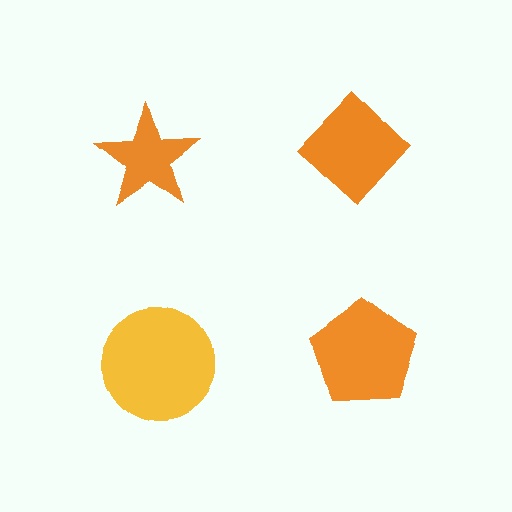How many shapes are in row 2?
2 shapes.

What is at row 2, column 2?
An orange pentagon.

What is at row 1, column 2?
An orange diamond.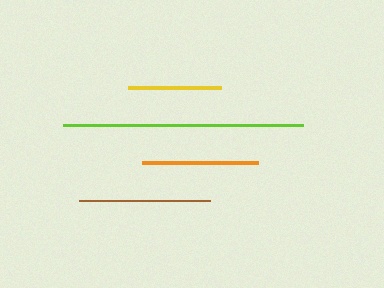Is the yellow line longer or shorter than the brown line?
The brown line is longer than the yellow line.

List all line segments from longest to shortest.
From longest to shortest: lime, brown, orange, yellow.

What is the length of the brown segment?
The brown segment is approximately 131 pixels long.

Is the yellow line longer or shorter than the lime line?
The lime line is longer than the yellow line.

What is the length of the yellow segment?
The yellow segment is approximately 94 pixels long.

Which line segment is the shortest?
The yellow line is the shortest at approximately 94 pixels.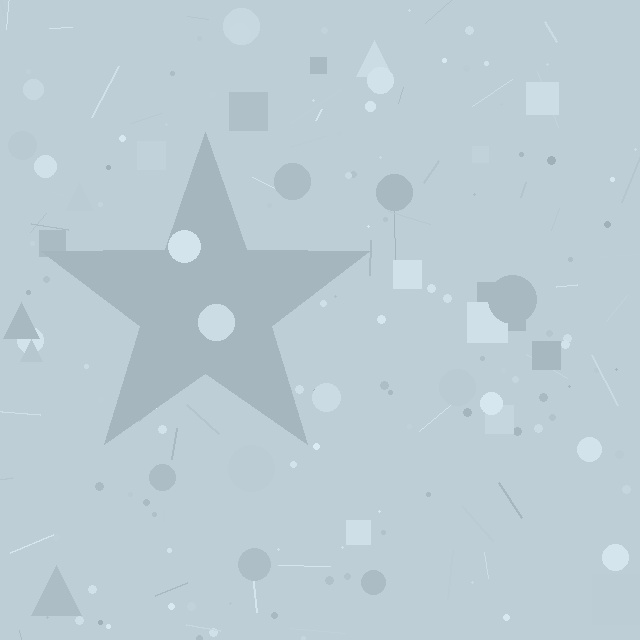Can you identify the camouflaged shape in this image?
The camouflaged shape is a star.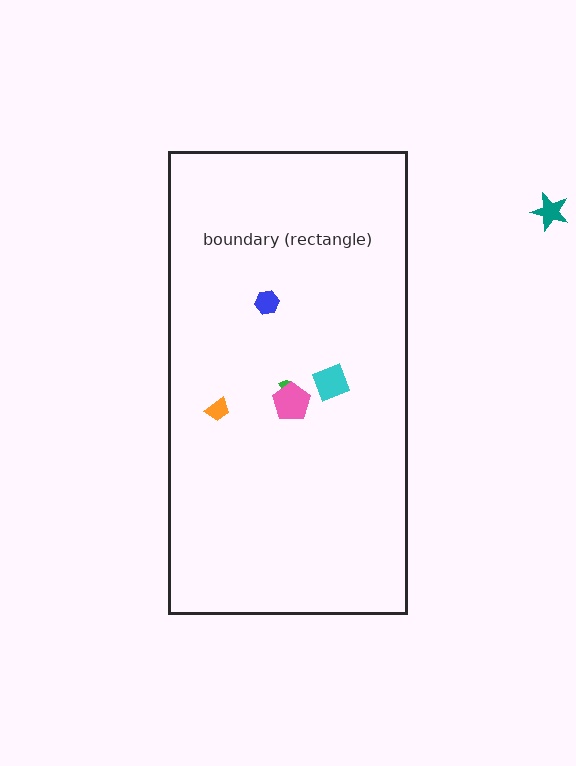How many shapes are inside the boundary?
5 inside, 1 outside.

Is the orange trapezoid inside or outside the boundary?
Inside.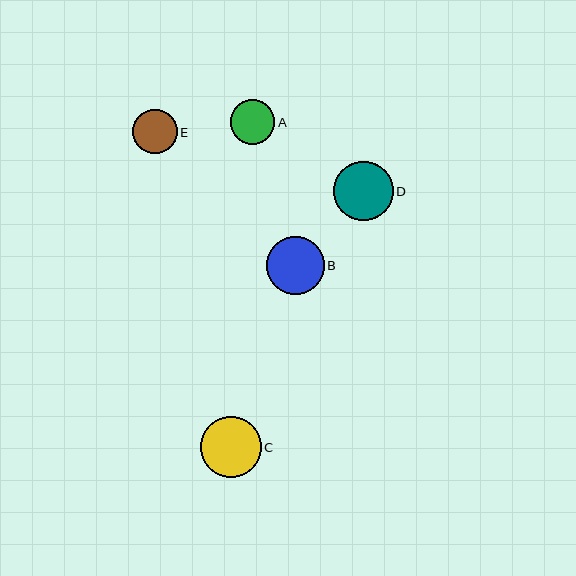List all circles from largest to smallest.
From largest to smallest: C, D, B, E, A.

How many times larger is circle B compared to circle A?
Circle B is approximately 1.3 times the size of circle A.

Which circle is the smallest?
Circle A is the smallest with a size of approximately 44 pixels.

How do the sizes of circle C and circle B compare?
Circle C and circle B are approximately the same size.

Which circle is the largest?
Circle C is the largest with a size of approximately 61 pixels.